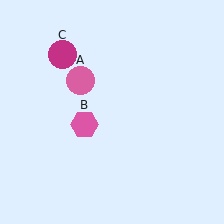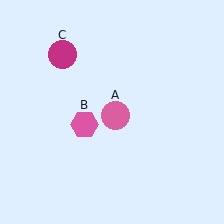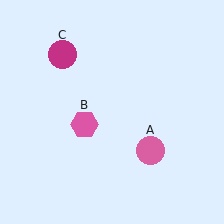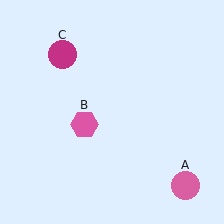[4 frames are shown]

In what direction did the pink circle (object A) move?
The pink circle (object A) moved down and to the right.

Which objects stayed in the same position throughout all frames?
Pink hexagon (object B) and magenta circle (object C) remained stationary.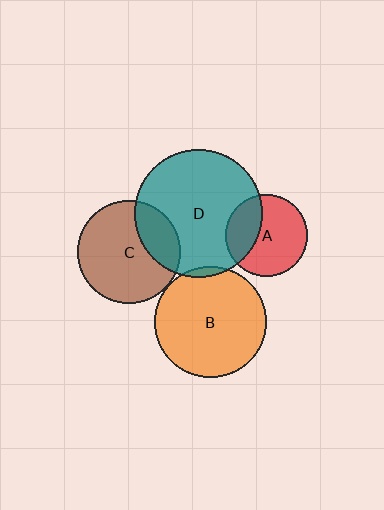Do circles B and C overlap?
Yes.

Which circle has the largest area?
Circle D (teal).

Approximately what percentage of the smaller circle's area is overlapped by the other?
Approximately 5%.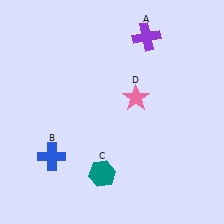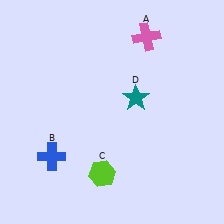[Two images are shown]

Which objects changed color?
A changed from purple to pink. C changed from teal to lime. D changed from pink to teal.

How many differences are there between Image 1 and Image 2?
There are 3 differences between the two images.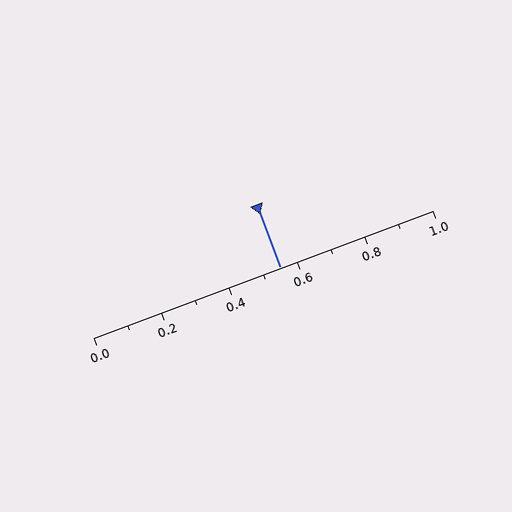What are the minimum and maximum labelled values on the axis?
The axis runs from 0.0 to 1.0.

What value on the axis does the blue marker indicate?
The marker indicates approximately 0.55.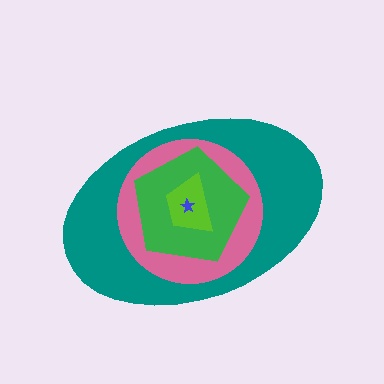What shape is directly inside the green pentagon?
The lime trapezoid.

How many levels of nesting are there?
5.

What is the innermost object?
The blue star.